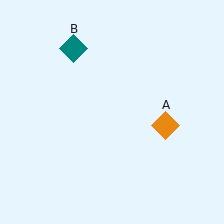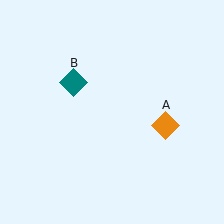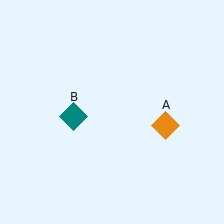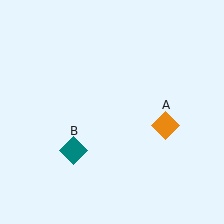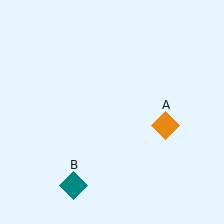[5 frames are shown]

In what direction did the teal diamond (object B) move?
The teal diamond (object B) moved down.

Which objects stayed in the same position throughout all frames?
Orange diamond (object A) remained stationary.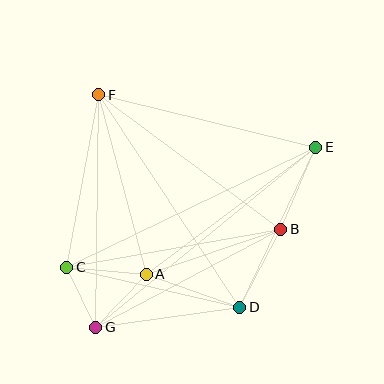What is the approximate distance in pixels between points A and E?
The distance between A and E is approximately 212 pixels.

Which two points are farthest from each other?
Points E and G are farthest from each other.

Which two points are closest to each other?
Points C and G are closest to each other.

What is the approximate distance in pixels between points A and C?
The distance between A and C is approximately 80 pixels.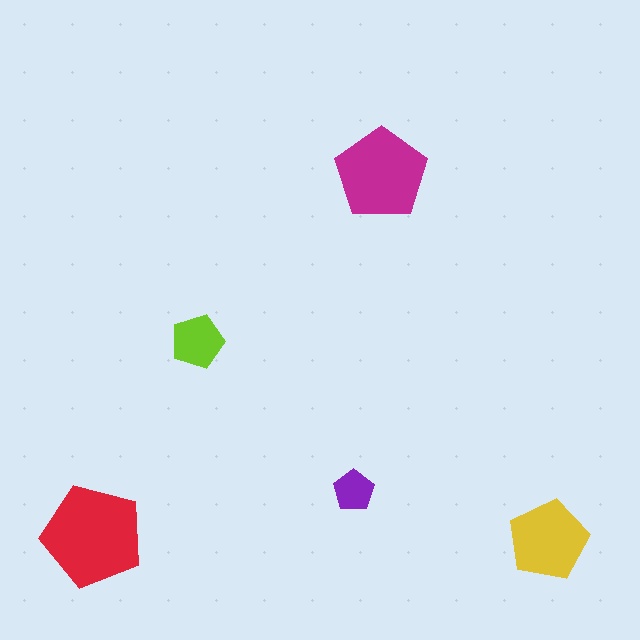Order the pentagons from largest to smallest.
the red one, the magenta one, the yellow one, the lime one, the purple one.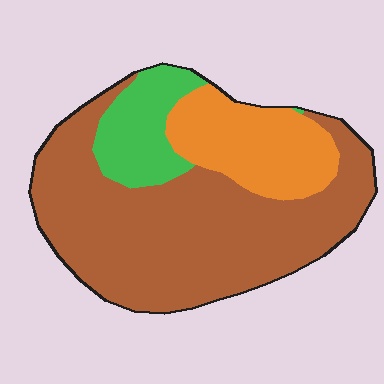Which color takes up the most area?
Brown, at roughly 65%.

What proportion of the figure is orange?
Orange covers 21% of the figure.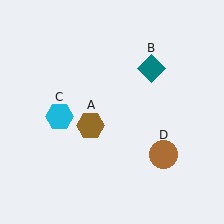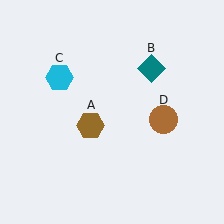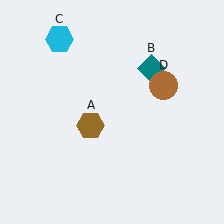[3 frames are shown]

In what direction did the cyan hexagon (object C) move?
The cyan hexagon (object C) moved up.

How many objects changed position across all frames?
2 objects changed position: cyan hexagon (object C), brown circle (object D).